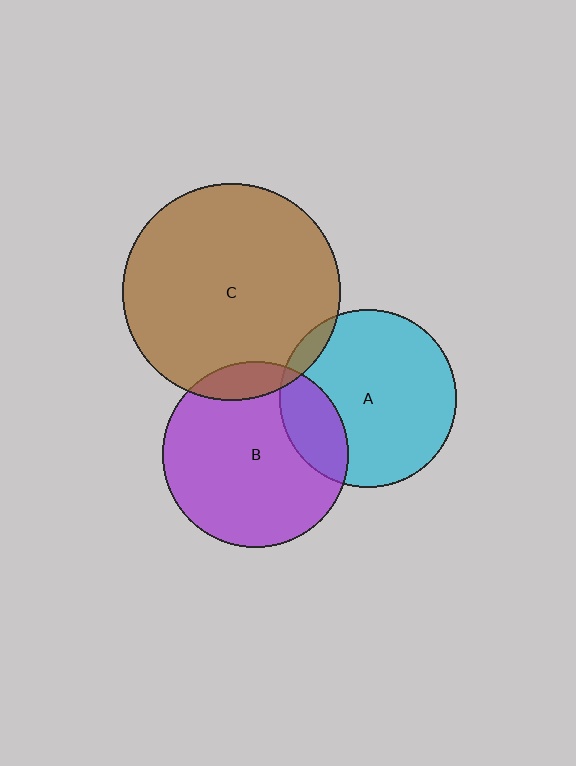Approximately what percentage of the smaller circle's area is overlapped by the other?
Approximately 5%.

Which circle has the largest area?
Circle C (brown).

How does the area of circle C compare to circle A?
Approximately 1.5 times.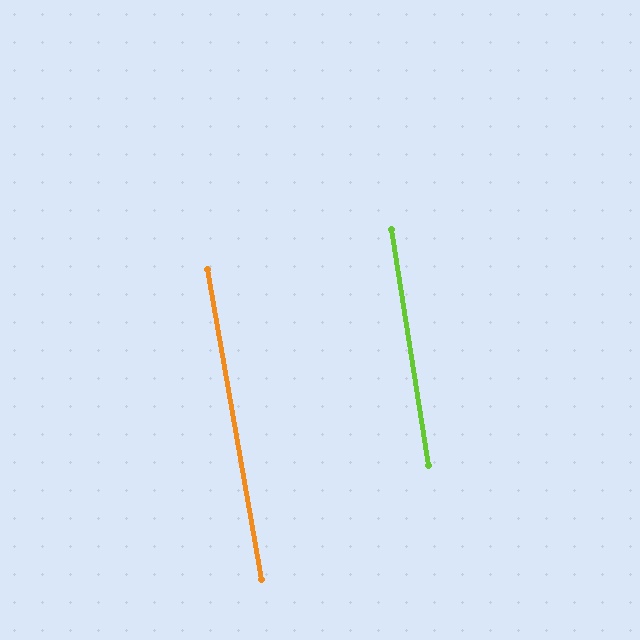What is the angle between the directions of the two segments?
Approximately 1 degree.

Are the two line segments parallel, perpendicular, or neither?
Parallel — their directions differ by only 0.9°.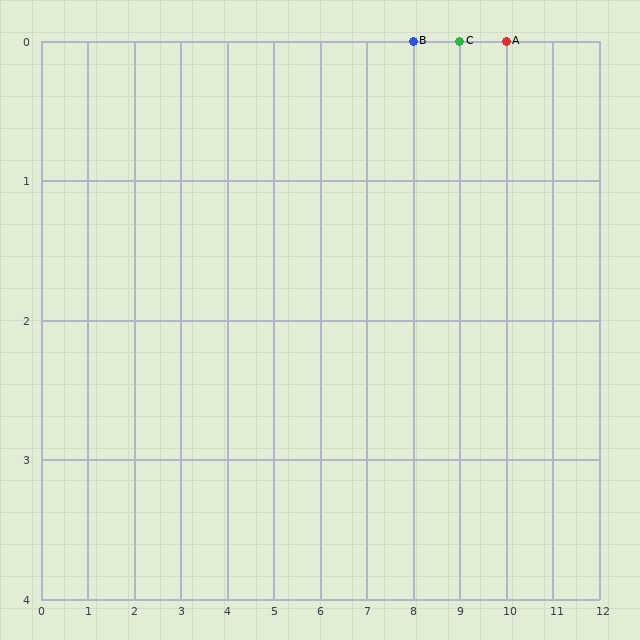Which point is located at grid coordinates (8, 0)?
Point B is at (8, 0).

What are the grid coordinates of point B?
Point B is at grid coordinates (8, 0).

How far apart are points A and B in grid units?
Points A and B are 2 columns apart.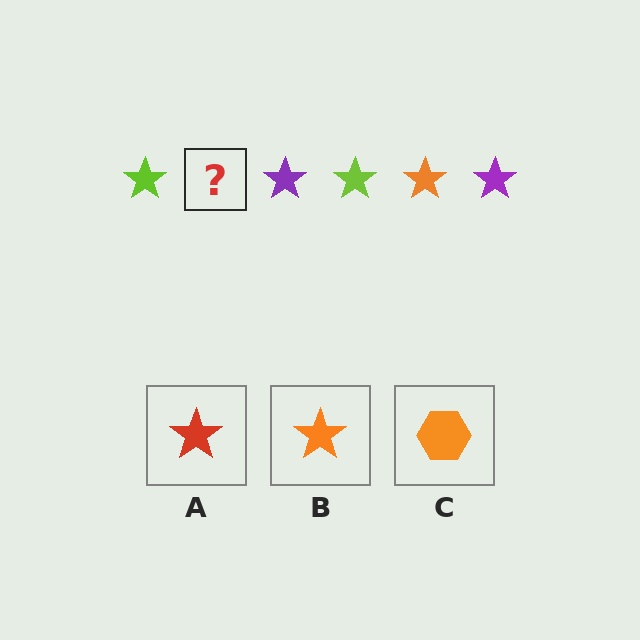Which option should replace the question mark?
Option B.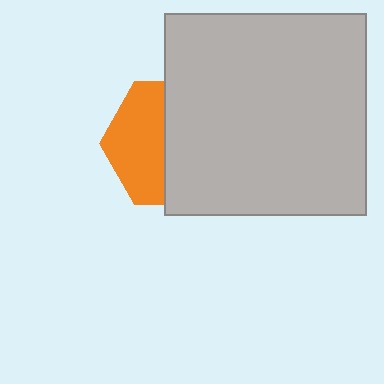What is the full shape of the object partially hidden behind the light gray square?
The partially hidden object is an orange hexagon.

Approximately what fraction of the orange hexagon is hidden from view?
Roughly 56% of the orange hexagon is hidden behind the light gray square.